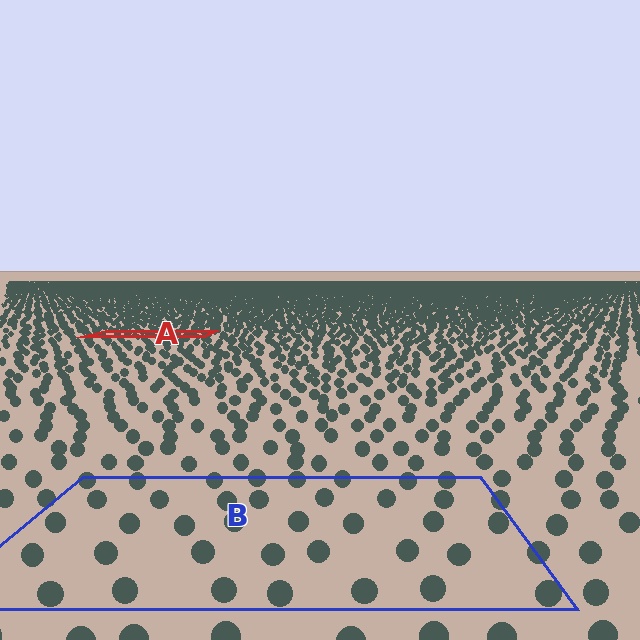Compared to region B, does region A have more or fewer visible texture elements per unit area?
Region A has more texture elements per unit area — they are packed more densely because it is farther away.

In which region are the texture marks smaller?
The texture marks are smaller in region A, because it is farther away.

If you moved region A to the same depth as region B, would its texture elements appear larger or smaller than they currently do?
They would appear larger. At a closer depth, the same texture elements are projected at a bigger on-screen size.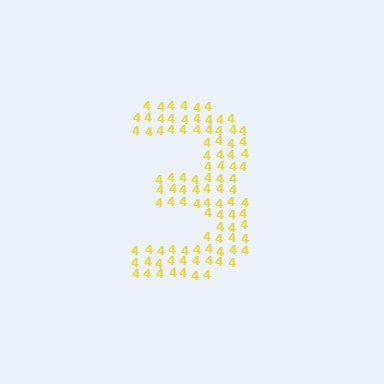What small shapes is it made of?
It is made of small digit 4's.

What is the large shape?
The large shape is the digit 3.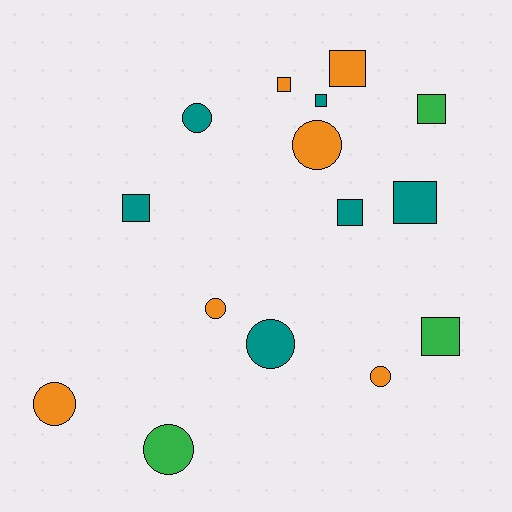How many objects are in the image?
There are 15 objects.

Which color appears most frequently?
Teal, with 6 objects.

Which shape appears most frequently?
Square, with 8 objects.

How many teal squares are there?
There are 4 teal squares.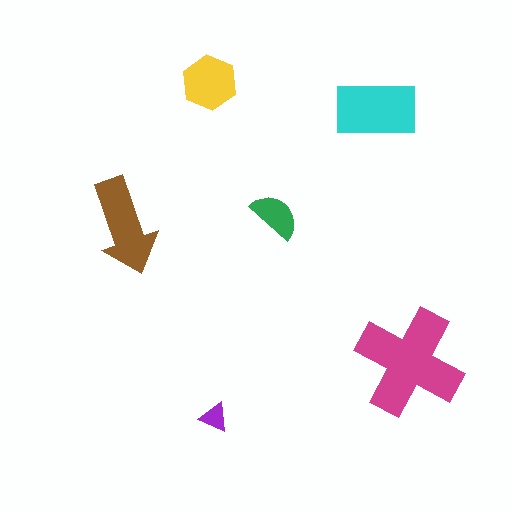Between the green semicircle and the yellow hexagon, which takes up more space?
The yellow hexagon.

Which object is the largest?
The magenta cross.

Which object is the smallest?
The purple triangle.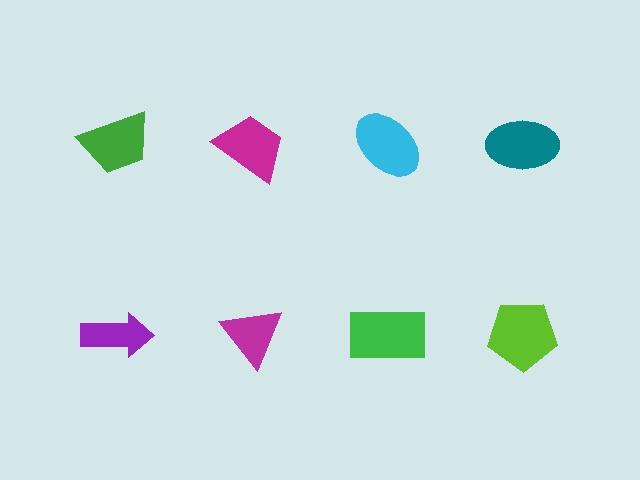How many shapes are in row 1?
4 shapes.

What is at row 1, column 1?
A green trapezoid.